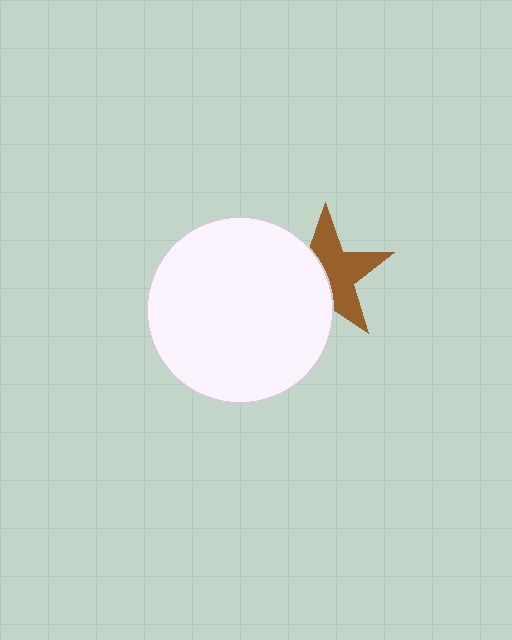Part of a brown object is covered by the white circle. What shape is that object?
It is a star.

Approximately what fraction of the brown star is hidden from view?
Roughly 45% of the brown star is hidden behind the white circle.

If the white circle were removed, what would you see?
You would see the complete brown star.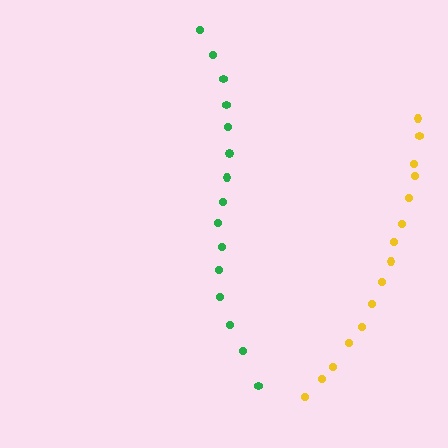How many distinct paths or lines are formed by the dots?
There are 2 distinct paths.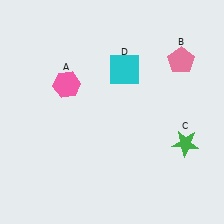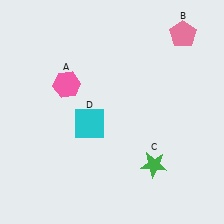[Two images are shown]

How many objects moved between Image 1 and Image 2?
3 objects moved between the two images.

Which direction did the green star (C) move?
The green star (C) moved left.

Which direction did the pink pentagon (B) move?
The pink pentagon (B) moved up.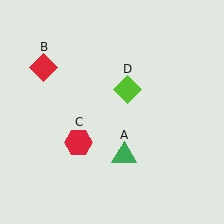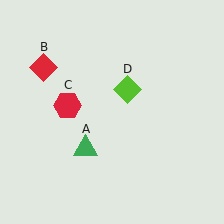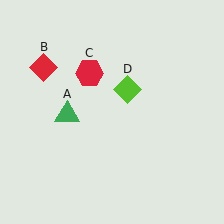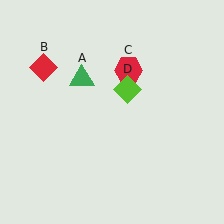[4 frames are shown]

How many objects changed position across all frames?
2 objects changed position: green triangle (object A), red hexagon (object C).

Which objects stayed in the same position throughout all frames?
Red diamond (object B) and lime diamond (object D) remained stationary.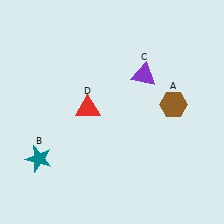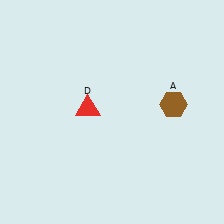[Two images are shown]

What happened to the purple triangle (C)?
The purple triangle (C) was removed in Image 2. It was in the top-right area of Image 1.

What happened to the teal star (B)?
The teal star (B) was removed in Image 2. It was in the bottom-left area of Image 1.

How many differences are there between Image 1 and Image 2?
There are 2 differences between the two images.